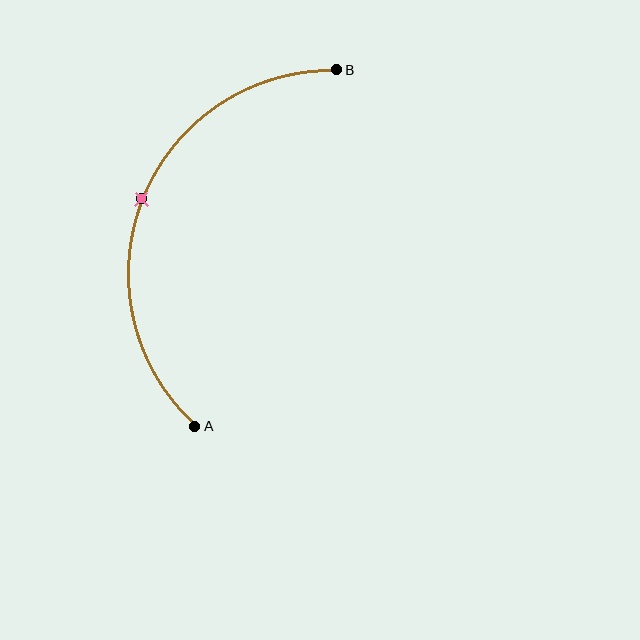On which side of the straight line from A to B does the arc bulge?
The arc bulges to the left of the straight line connecting A and B.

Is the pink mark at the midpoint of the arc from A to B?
Yes. The pink mark lies on the arc at equal arc-length from both A and B — it is the arc midpoint.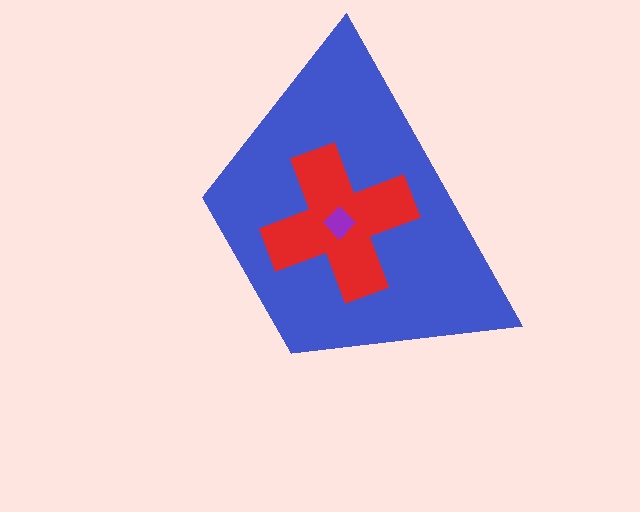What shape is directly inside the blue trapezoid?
The red cross.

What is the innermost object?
The purple diamond.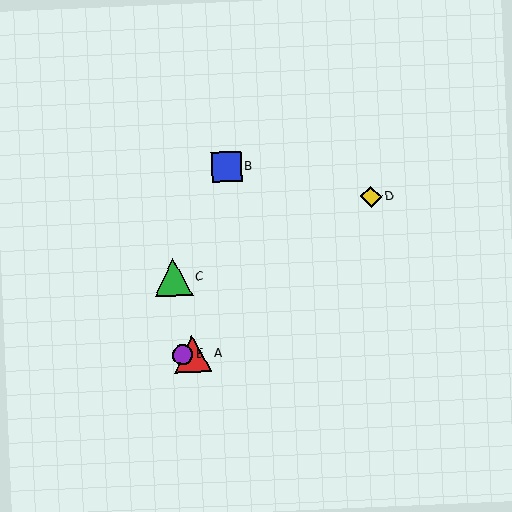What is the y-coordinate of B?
Object B is at y≈167.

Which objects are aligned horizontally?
Objects A, E are aligned horizontally.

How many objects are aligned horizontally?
2 objects (A, E) are aligned horizontally.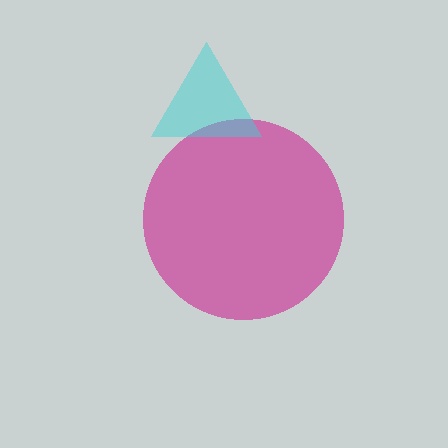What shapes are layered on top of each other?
The layered shapes are: a magenta circle, a cyan triangle.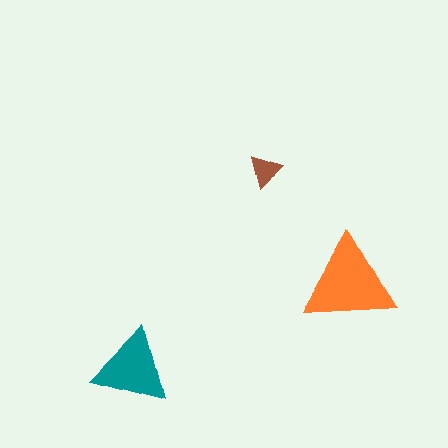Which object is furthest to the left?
The teal triangle is leftmost.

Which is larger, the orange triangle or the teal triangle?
The orange one.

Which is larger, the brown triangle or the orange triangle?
The orange one.